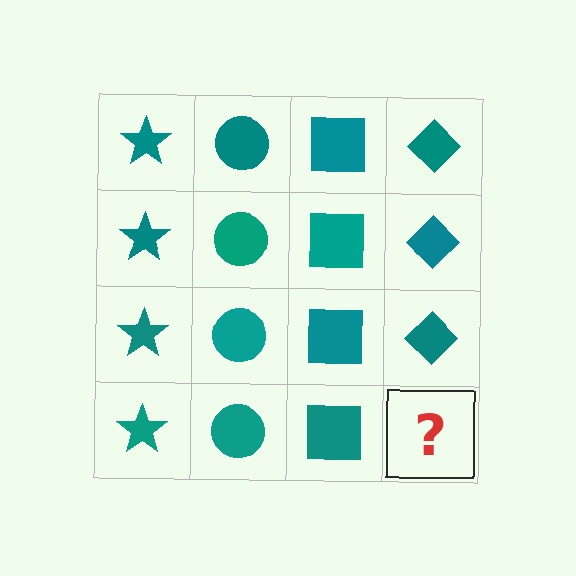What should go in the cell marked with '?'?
The missing cell should contain a teal diamond.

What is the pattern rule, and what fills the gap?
The rule is that each column has a consistent shape. The gap should be filled with a teal diamond.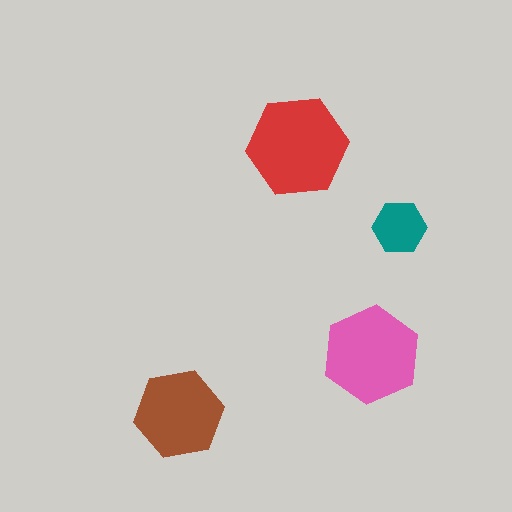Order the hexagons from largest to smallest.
the red one, the pink one, the brown one, the teal one.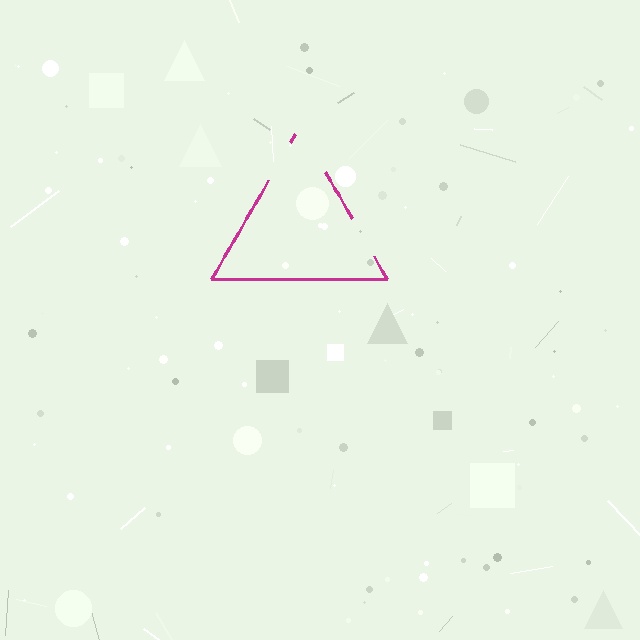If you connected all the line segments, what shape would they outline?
They would outline a triangle.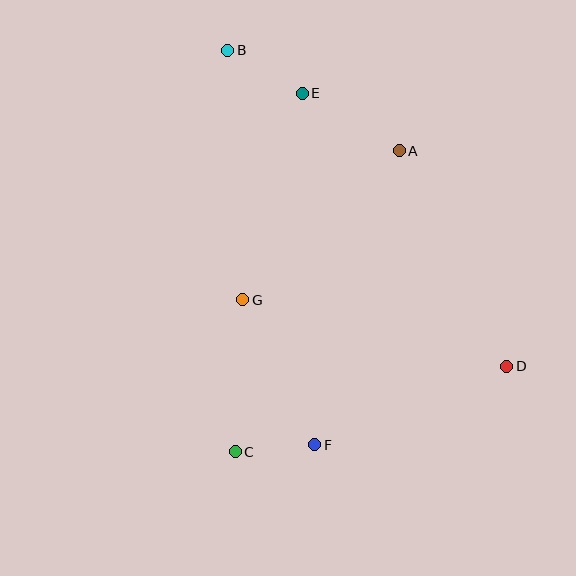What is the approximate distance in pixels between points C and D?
The distance between C and D is approximately 285 pixels.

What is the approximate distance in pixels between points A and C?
The distance between A and C is approximately 343 pixels.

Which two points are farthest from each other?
Points B and D are farthest from each other.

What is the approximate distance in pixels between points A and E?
The distance between A and E is approximately 113 pixels.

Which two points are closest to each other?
Points C and F are closest to each other.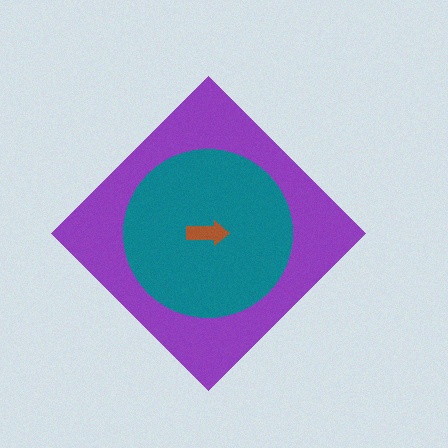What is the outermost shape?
The purple diamond.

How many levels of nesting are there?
3.